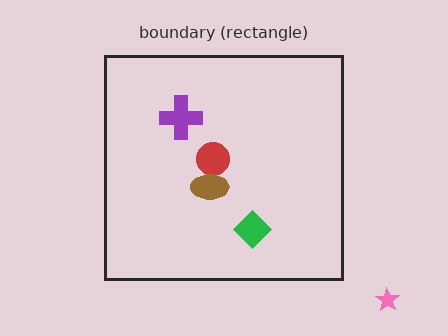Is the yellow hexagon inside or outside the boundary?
Inside.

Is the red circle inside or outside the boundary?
Inside.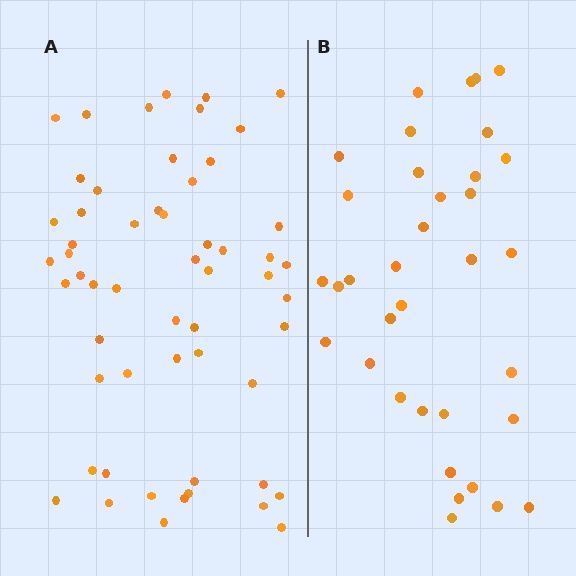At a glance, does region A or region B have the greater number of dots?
Region A (the left region) has more dots.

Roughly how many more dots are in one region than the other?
Region A has approximately 20 more dots than region B.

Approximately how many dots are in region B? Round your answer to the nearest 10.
About 40 dots. (The exact count is 35, which rounds to 40.)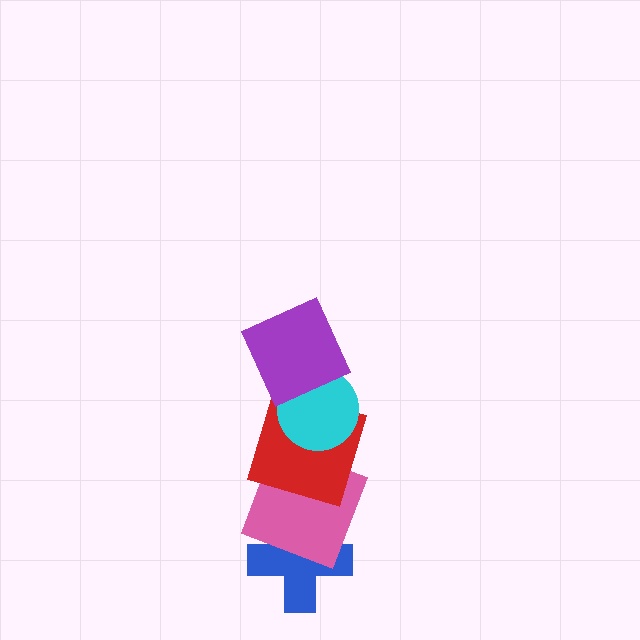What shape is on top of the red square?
The cyan circle is on top of the red square.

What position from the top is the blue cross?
The blue cross is 5th from the top.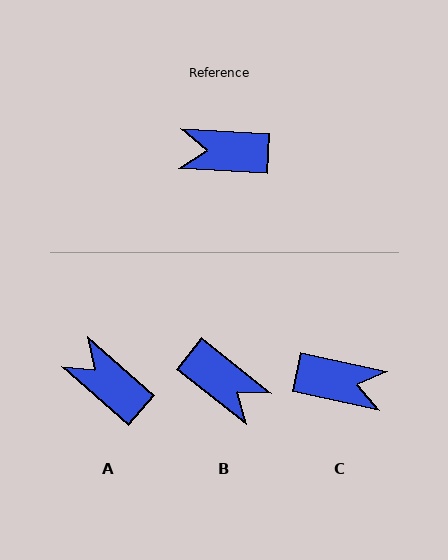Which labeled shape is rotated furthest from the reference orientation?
C, about 171 degrees away.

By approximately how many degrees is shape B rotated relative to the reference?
Approximately 145 degrees counter-clockwise.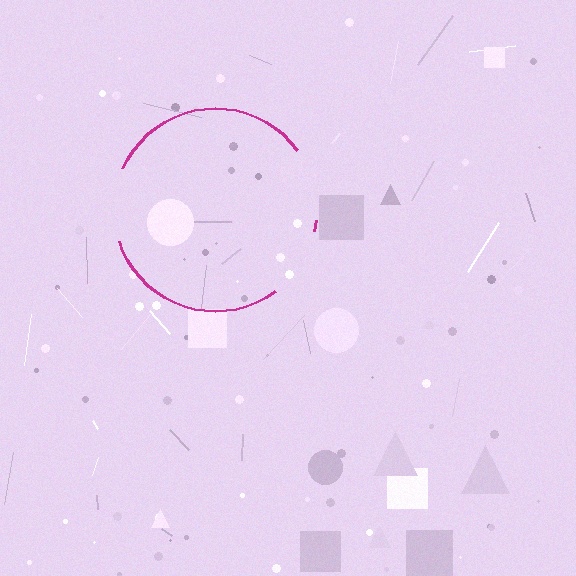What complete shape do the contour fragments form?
The contour fragments form a circle.